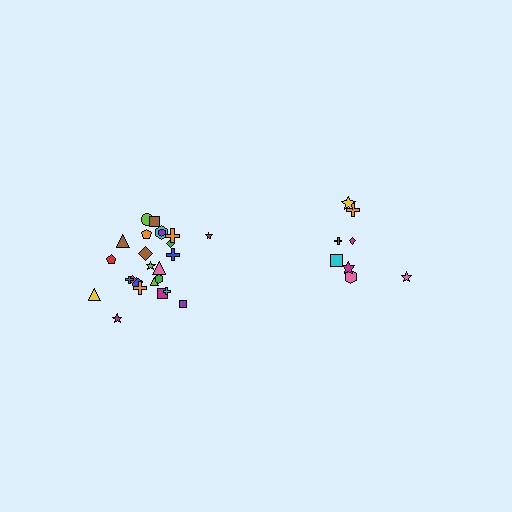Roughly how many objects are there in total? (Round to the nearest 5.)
Roughly 35 objects in total.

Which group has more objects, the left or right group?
The left group.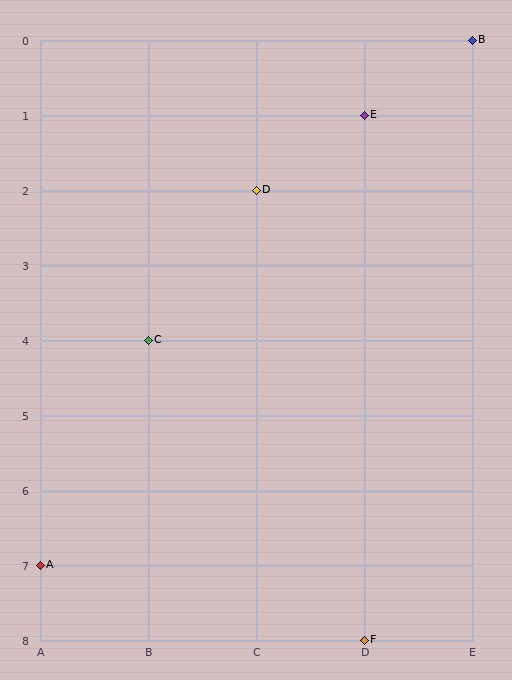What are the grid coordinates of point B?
Point B is at grid coordinates (E, 0).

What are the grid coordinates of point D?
Point D is at grid coordinates (C, 2).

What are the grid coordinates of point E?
Point E is at grid coordinates (D, 1).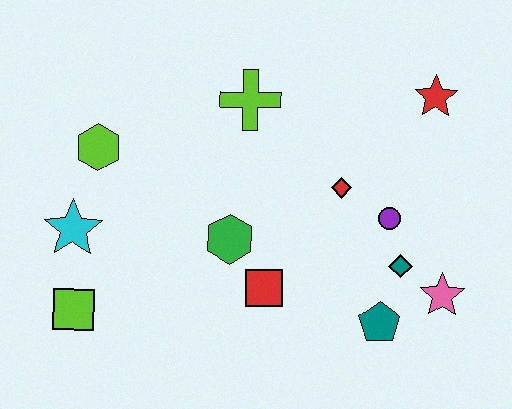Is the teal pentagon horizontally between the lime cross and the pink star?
Yes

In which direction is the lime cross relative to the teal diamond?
The lime cross is above the teal diamond.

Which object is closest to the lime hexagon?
The cyan star is closest to the lime hexagon.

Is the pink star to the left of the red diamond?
No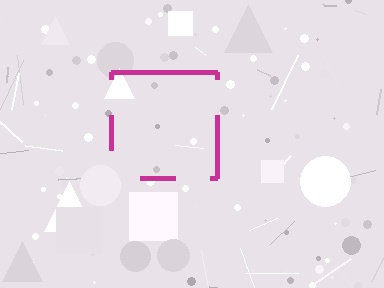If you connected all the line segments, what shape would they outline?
They would outline a square.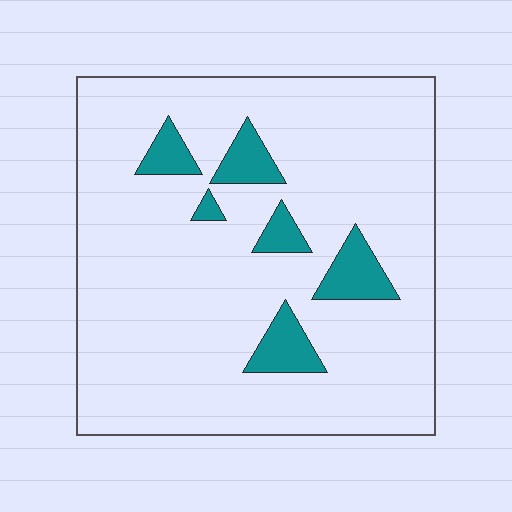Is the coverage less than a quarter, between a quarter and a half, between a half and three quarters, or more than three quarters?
Less than a quarter.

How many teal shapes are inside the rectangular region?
6.